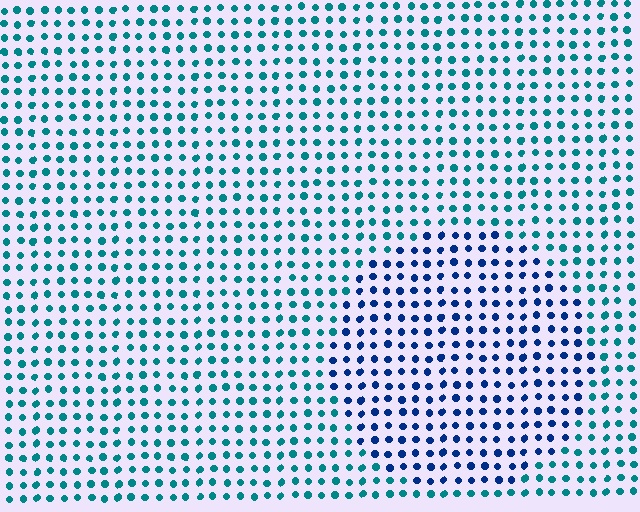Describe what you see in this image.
The image is filled with small teal elements in a uniform arrangement. A circle-shaped region is visible where the elements are tinted to a slightly different hue, forming a subtle color boundary.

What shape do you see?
I see a circle.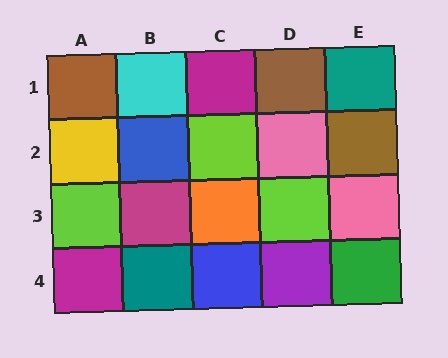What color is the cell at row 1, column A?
Brown.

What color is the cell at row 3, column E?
Pink.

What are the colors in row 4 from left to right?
Magenta, teal, blue, purple, green.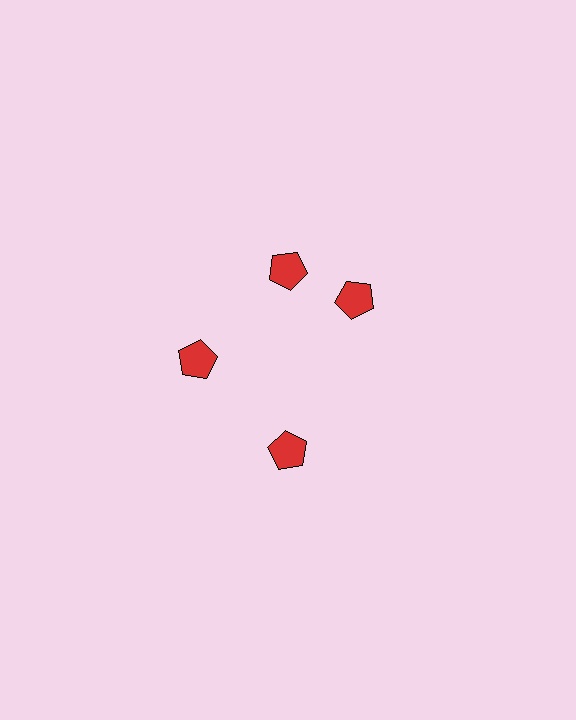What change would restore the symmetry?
The symmetry would be restored by rotating it back into even spacing with its neighbors so that all 4 pentagons sit at equal angles and equal distance from the center.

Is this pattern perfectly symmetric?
No. The 4 red pentagons are arranged in a ring, but one element near the 3 o'clock position is rotated out of alignment along the ring, breaking the 4-fold rotational symmetry.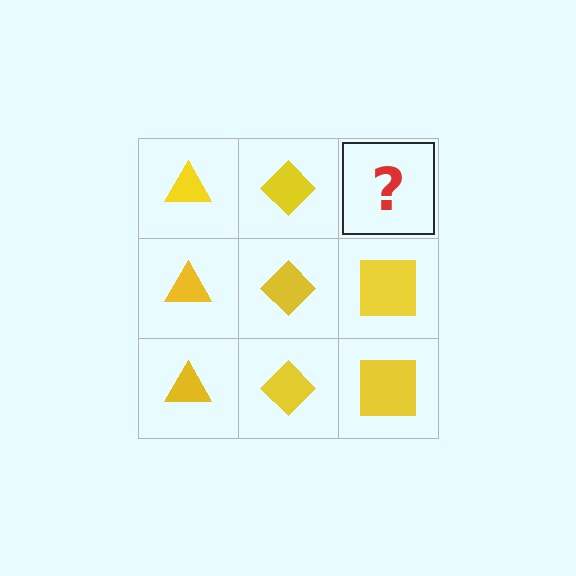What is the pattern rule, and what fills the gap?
The rule is that each column has a consistent shape. The gap should be filled with a yellow square.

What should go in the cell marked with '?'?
The missing cell should contain a yellow square.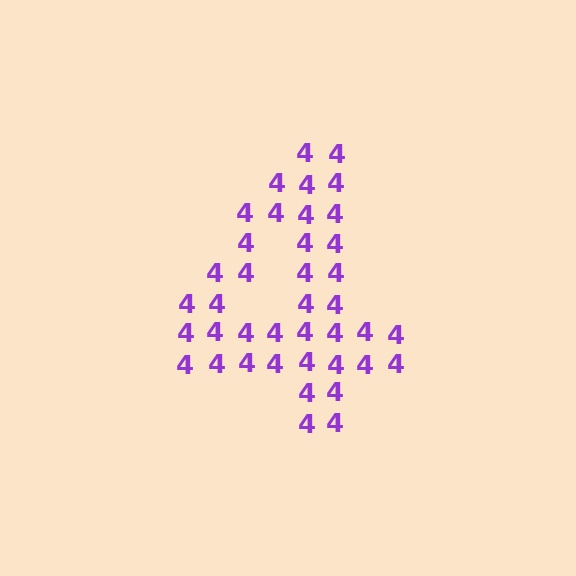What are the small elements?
The small elements are digit 4's.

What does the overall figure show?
The overall figure shows the digit 4.